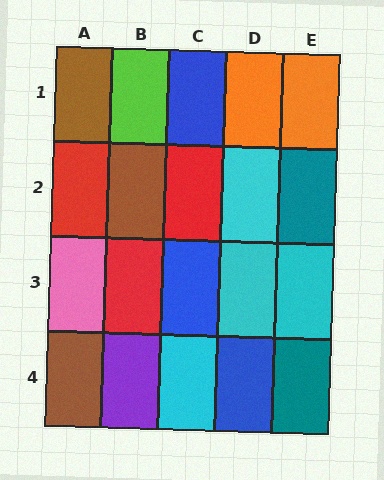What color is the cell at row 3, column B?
Red.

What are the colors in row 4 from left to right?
Brown, purple, cyan, blue, teal.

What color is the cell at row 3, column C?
Blue.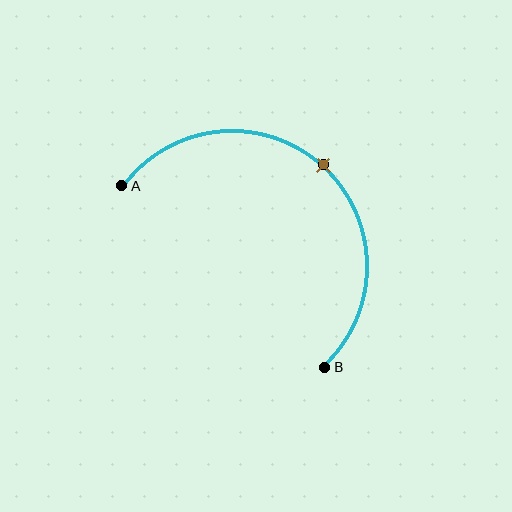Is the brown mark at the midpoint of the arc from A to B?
Yes. The brown mark lies on the arc at equal arc-length from both A and B — it is the arc midpoint.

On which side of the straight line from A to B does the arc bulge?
The arc bulges above and to the right of the straight line connecting A and B.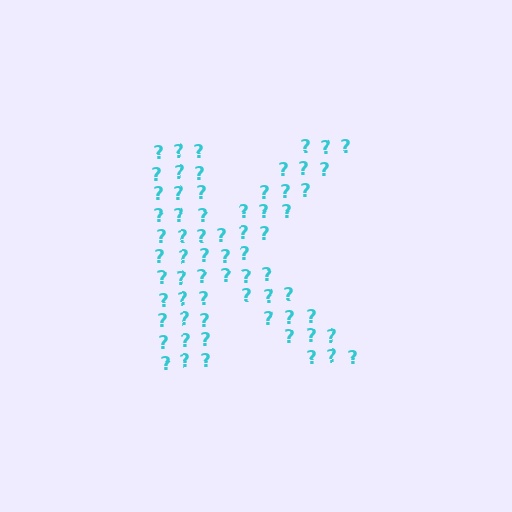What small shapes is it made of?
It is made of small question marks.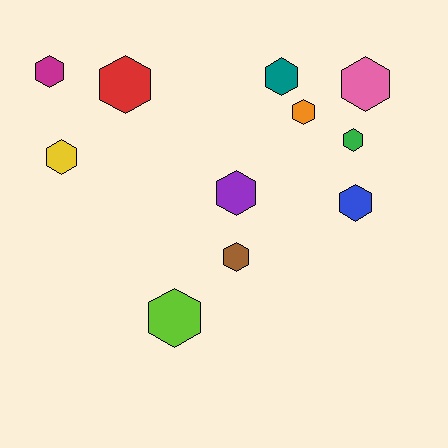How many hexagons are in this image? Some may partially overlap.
There are 11 hexagons.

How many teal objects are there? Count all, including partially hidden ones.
There is 1 teal object.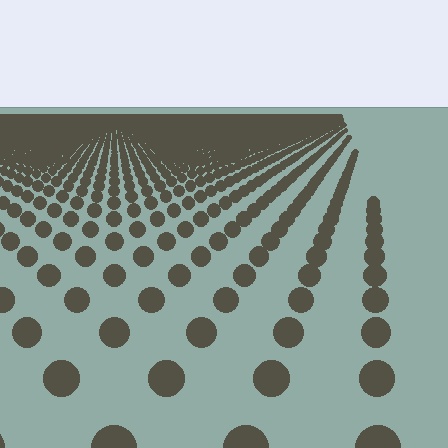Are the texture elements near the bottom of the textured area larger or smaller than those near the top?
Larger. Near the bottom, elements are closer to the viewer and appear at a bigger on-screen size.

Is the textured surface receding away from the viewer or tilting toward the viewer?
The surface is receding away from the viewer. Texture elements get smaller and denser toward the top.